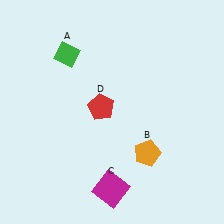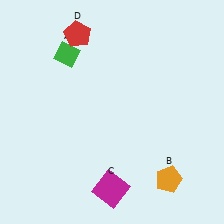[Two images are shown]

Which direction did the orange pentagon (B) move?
The orange pentagon (B) moved down.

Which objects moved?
The objects that moved are: the orange pentagon (B), the red pentagon (D).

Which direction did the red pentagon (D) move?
The red pentagon (D) moved up.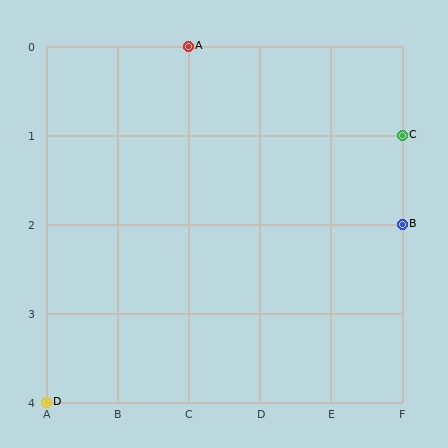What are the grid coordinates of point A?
Point A is at grid coordinates (C, 0).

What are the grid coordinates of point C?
Point C is at grid coordinates (F, 1).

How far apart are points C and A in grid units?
Points C and A are 3 columns and 1 row apart (about 3.2 grid units diagonally).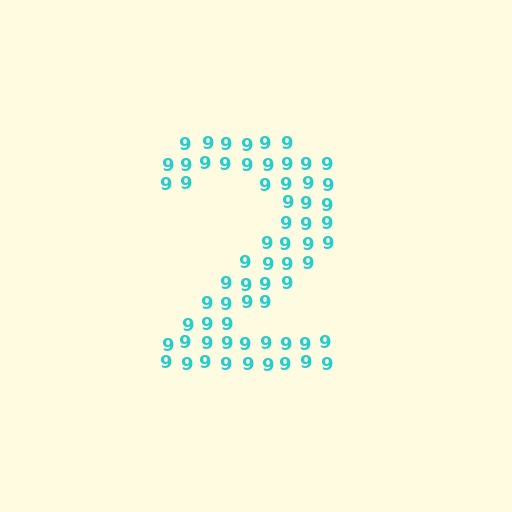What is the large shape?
The large shape is the digit 2.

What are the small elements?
The small elements are digit 9's.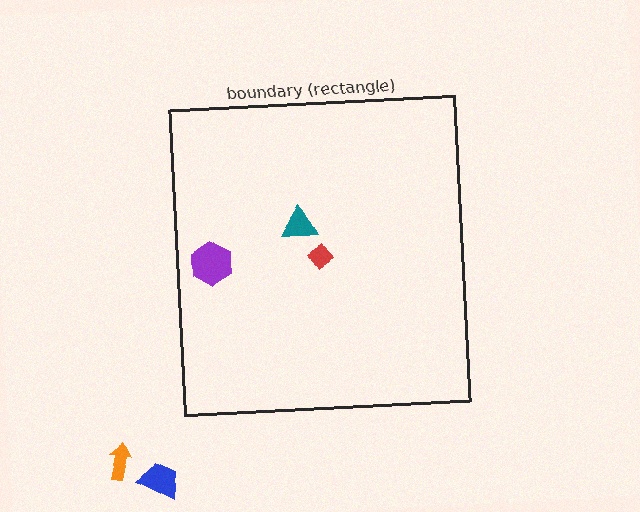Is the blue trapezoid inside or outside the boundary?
Outside.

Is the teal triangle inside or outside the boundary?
Inside.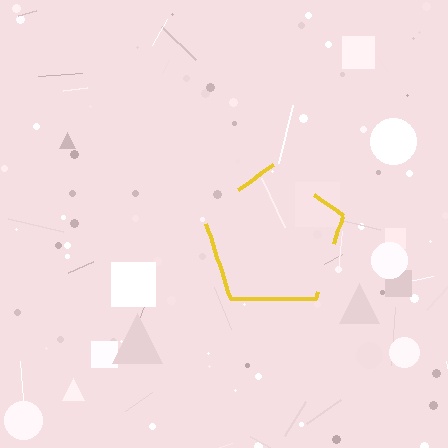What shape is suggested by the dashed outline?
The dashed outline suggests a pentagon.